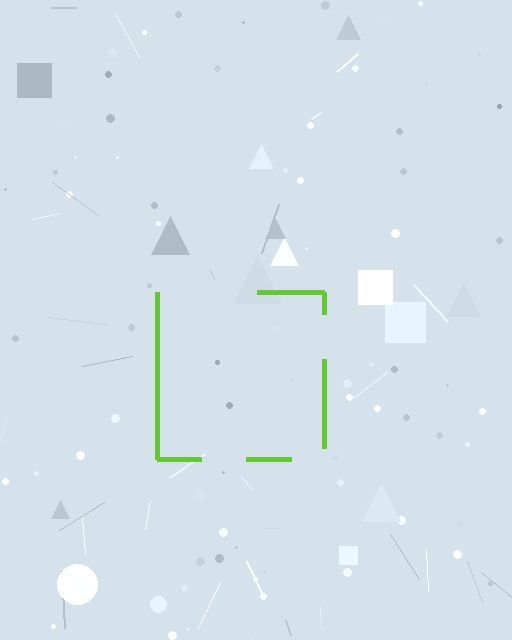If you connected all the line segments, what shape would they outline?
They would outline a square.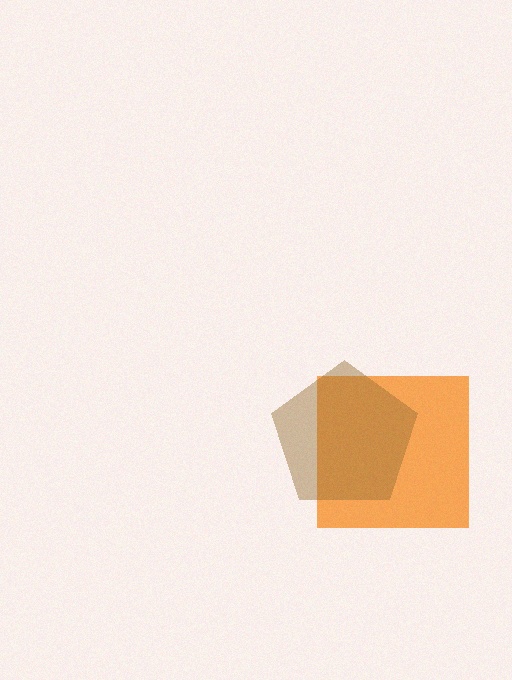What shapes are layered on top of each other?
The layered shapes are: an orange square, a brown pentagon.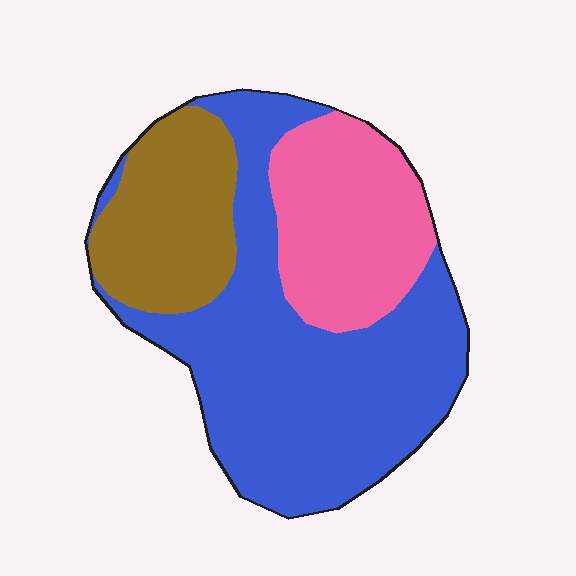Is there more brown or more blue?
Blue.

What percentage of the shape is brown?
Brown covers 21% of the shape.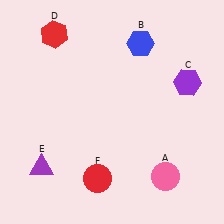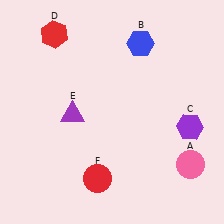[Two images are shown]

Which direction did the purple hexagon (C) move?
The purple hexagon (C) moved down.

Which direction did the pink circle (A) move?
The pink circle (A) moved right.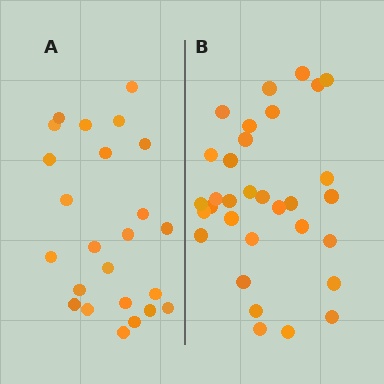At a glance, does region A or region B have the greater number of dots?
Region B (the right region) has more dots.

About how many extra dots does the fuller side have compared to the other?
Region B has roughly 8 or so more dots than region A.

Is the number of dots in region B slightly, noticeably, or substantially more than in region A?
Region B has noticeably more, but not dramatically so. The ratio is roughly 1.3 to 1.